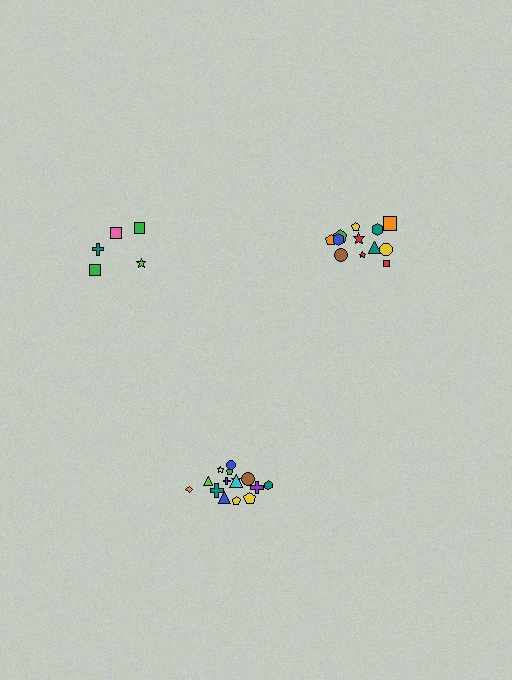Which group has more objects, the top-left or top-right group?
The top-right group.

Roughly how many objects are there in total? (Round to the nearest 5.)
Roughly 30 objects in total.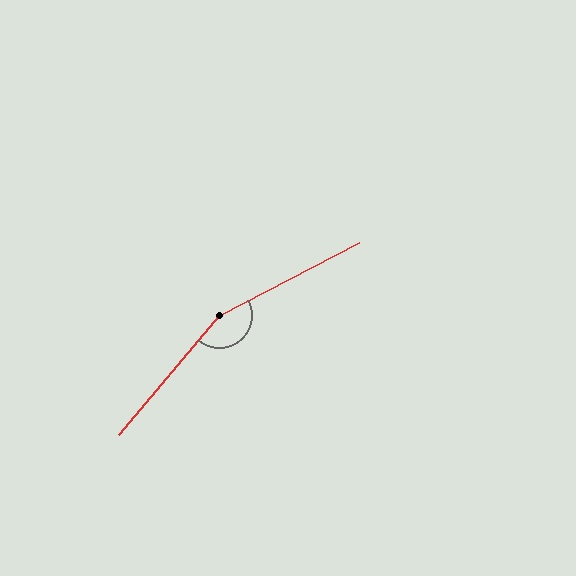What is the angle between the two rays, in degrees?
Approximately 158 degrees.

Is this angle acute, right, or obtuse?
It is obtuse.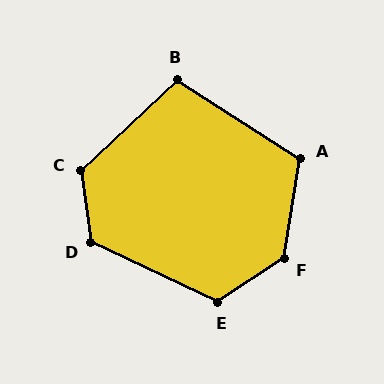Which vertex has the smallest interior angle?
B, at approximately 104 degrees.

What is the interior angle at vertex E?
Approximately 121 degrees (obtuse).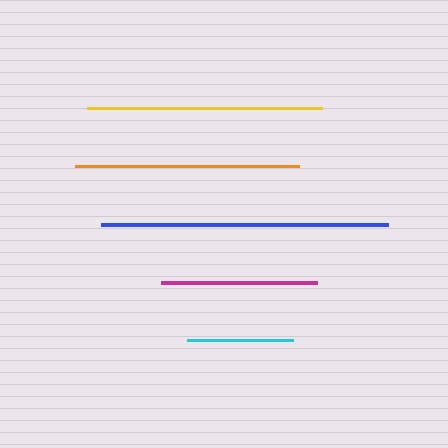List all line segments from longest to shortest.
From longest to shortest: blue, yellow, orange, magenta, cyan.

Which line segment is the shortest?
The cyan line is the shortest at approximately 106 pixels.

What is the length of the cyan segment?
The cyan segment is approximately 106 pixels long.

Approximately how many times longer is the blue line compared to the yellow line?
The blue line is approximately 1.2 times the length of the yellow line.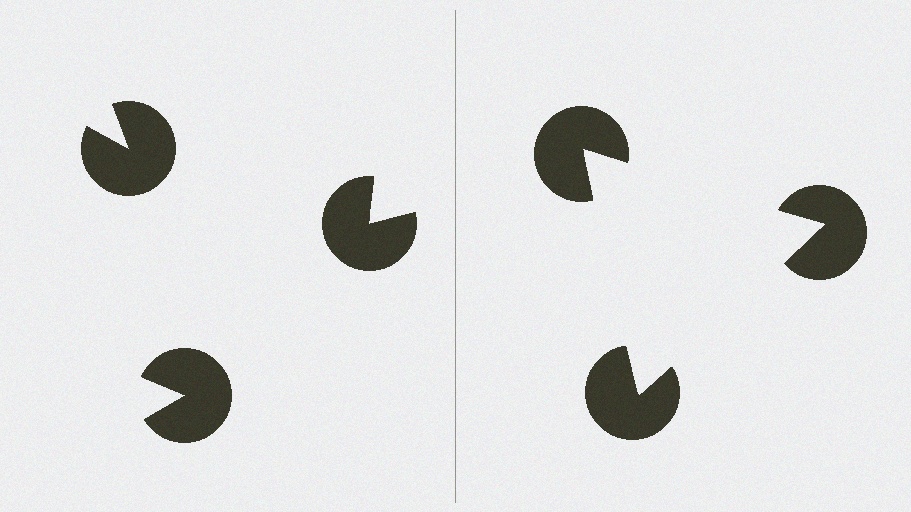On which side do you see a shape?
An illusory triangle appears on the right side. On the left side the wedge cuts are rotated, so no coherent shape forms.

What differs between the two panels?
The pac-man discs are positioned identically on both sides; only the wedge orientations differ. On the right they align to a triangle; on the left they are misaligned.